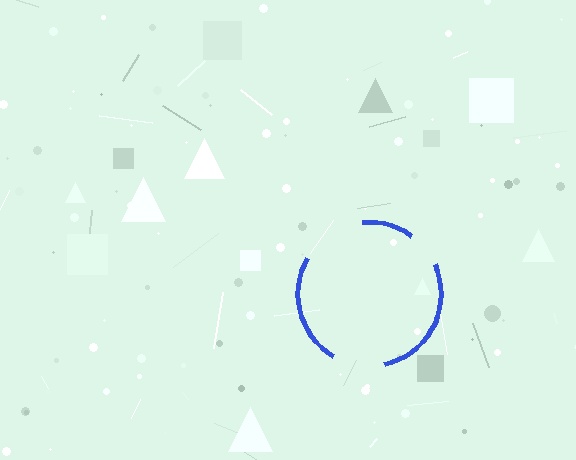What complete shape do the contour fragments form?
The contour fragments form a circle.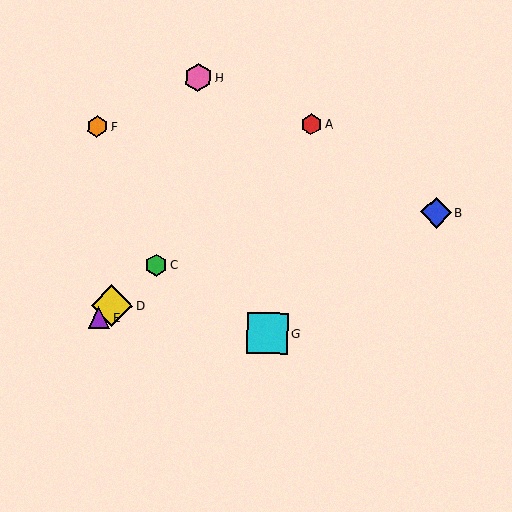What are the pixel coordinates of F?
Object F is at (97, 126).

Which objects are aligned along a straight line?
Objects A, C, D, E are aligned along a straight line.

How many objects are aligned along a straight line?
4 objects (A, C, D, E) are aligned along a straight line.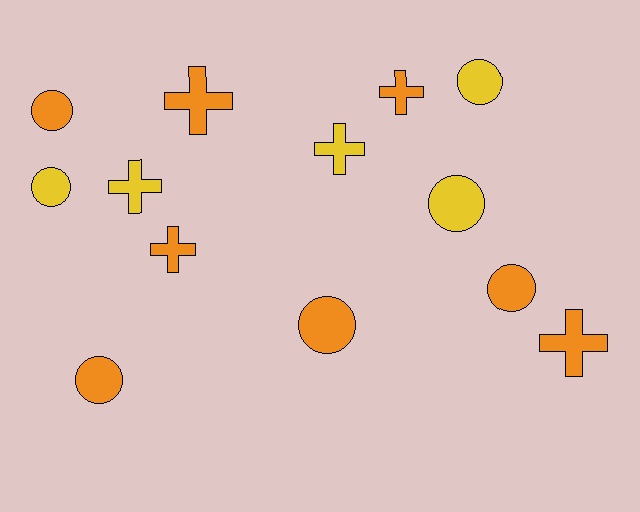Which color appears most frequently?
Orange, with 8 objects.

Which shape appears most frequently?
Circle, with 7 objects.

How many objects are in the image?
There are 13 objects.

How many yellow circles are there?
There are 3 yellow circles.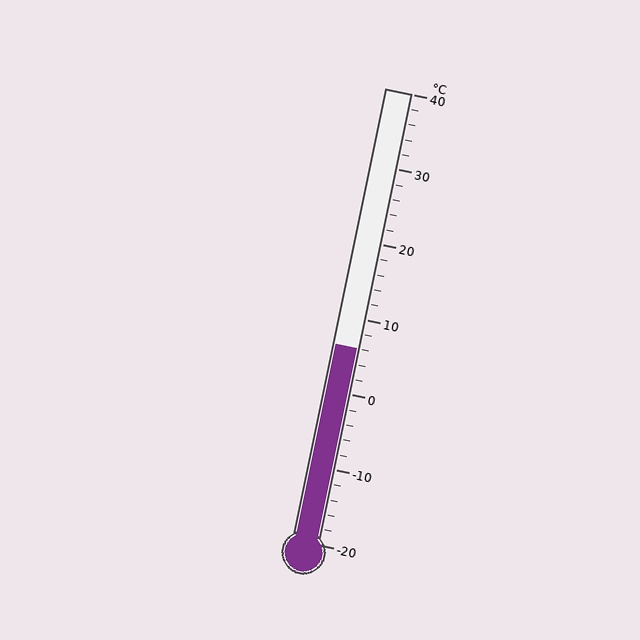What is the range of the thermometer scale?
The thermometer scale ranges from -20°C to 40°C.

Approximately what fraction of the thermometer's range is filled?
The thermometer is filled to approximately 45% of its range.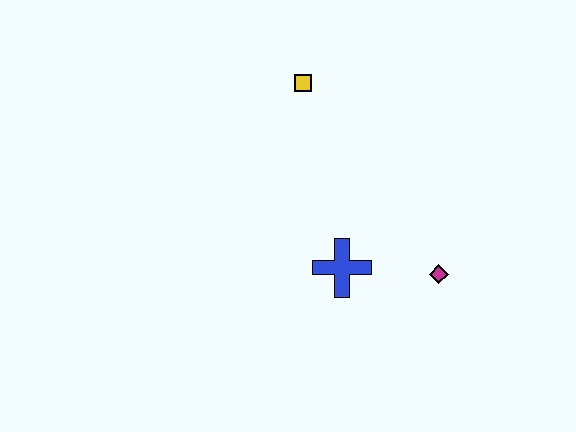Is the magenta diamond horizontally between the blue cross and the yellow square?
No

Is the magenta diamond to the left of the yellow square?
No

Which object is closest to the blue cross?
The magenta diamond is closest to the blue cross.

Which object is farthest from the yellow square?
The magenta diamond is farthest from the yellow square.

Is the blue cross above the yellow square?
No